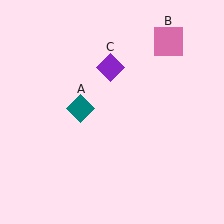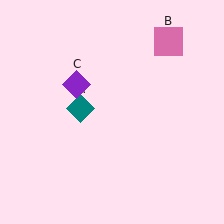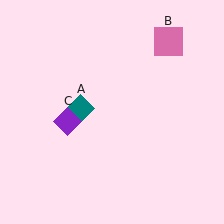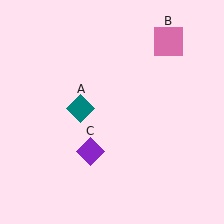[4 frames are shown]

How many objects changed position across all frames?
1 object changed position: purple diamond (object C).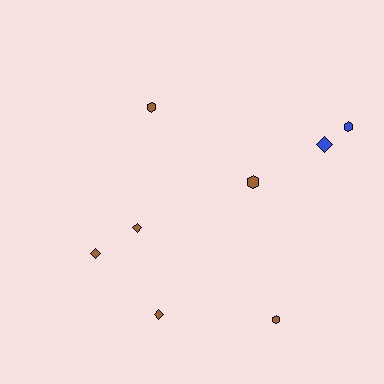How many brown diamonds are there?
There are 3 brown diamonds.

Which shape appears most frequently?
Hexagon, with 4 objects.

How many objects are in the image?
There are 8 objects.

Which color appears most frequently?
Brown, with 6 objects.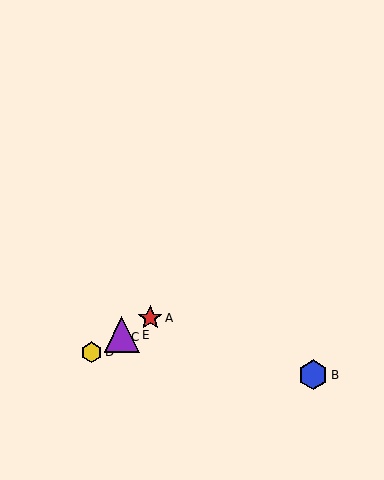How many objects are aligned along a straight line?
4 objects (A, C, D, E) are aligned along a straight line.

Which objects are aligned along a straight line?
Objects A, C, D, E are aligned along a straight line.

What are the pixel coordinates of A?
Object A is at (150, 318).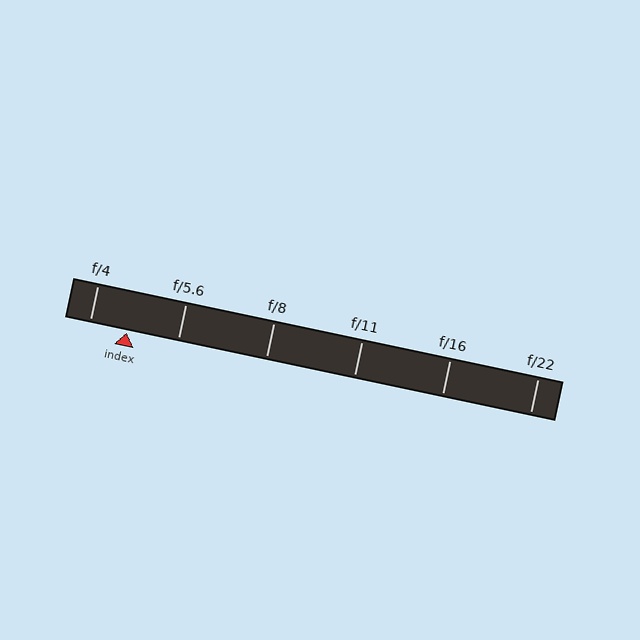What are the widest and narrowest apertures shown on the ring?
The widest aperture shown is f/4 and the narrowest is f/22.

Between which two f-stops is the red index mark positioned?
The index mark is between f/4 and f/5.6.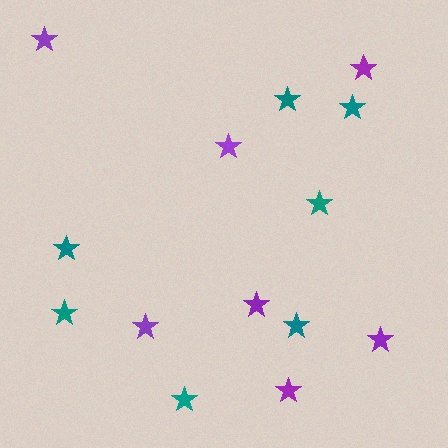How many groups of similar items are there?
There are 2 groups: one group of purple stars (7) and one group of teal stars (7).